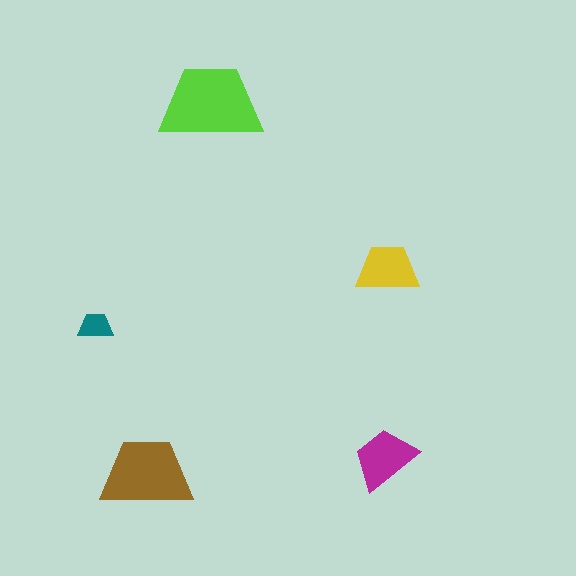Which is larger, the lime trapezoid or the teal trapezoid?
The lime one.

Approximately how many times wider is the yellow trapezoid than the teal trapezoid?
About 2 times wider.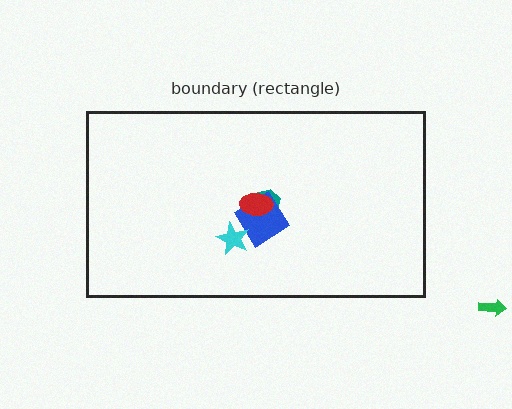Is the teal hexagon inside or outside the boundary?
Inside.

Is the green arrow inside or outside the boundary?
Outside.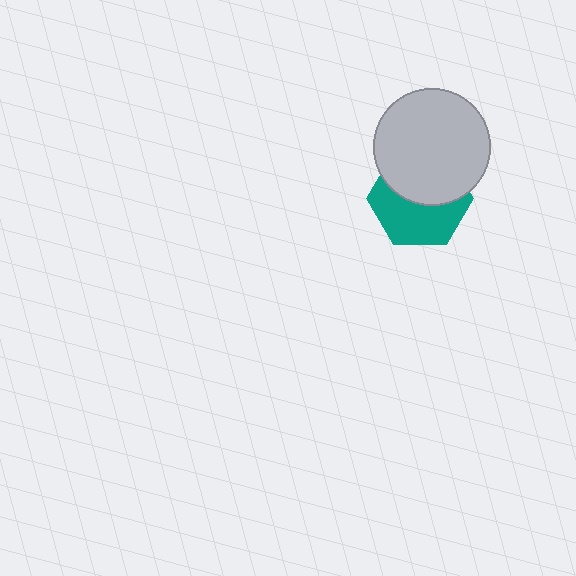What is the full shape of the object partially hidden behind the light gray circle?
The partially hidden object is a teal hexagon.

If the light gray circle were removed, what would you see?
You would see the complete teal hexagon.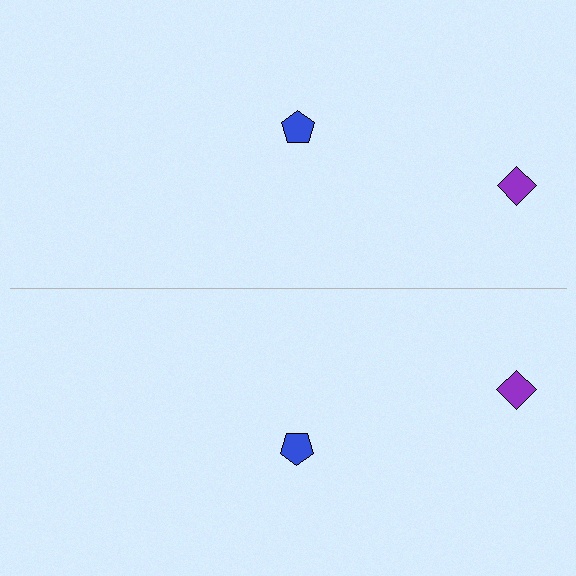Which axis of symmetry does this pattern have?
The pattern has a horizontal axis of symmetry running through the center of the image.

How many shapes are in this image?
There are 4 shapes in this image.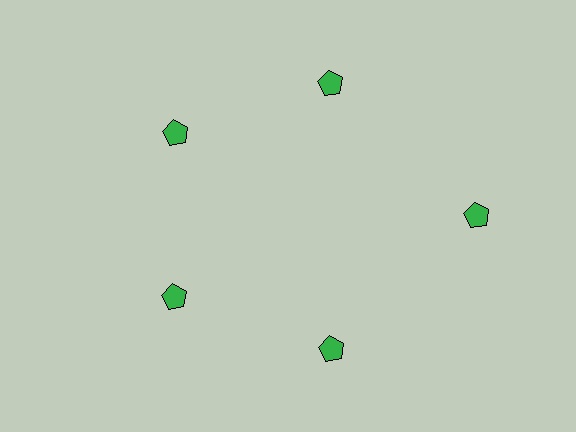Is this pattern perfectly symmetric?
No. The 5 green pentagons are arranged in a ring, but one element near the 3 o'clock position is pushed outward from the center, breaking the 5-fold rotational symmetry.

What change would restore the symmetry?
The symmetry would be restored by moving it inward, back onto the ring so that all 5 pentagons sit at equal angles and equal distance from the center.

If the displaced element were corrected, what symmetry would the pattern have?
It would have 5-fold rotational symmetry — the pattern would map onto itself every 72 degrees.